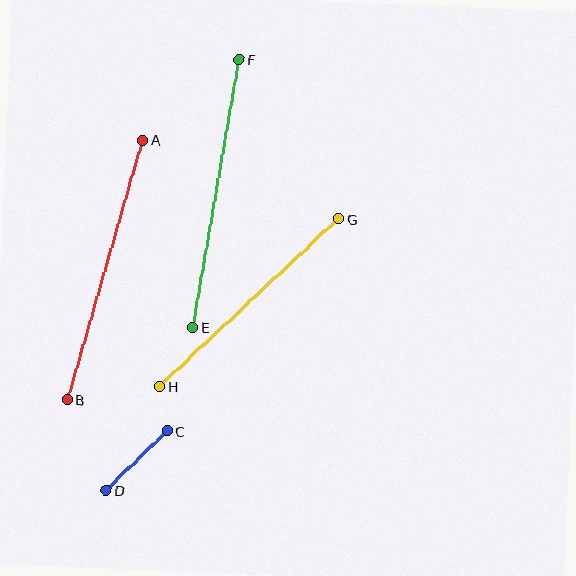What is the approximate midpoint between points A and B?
The midpoint is at approximately (105, 270) pixels.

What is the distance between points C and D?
The distance is approximately 86 pixels.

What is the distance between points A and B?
The distance is approximately 270 pixels.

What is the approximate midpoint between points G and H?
The midpoint is at approximately (249, 303) pixels.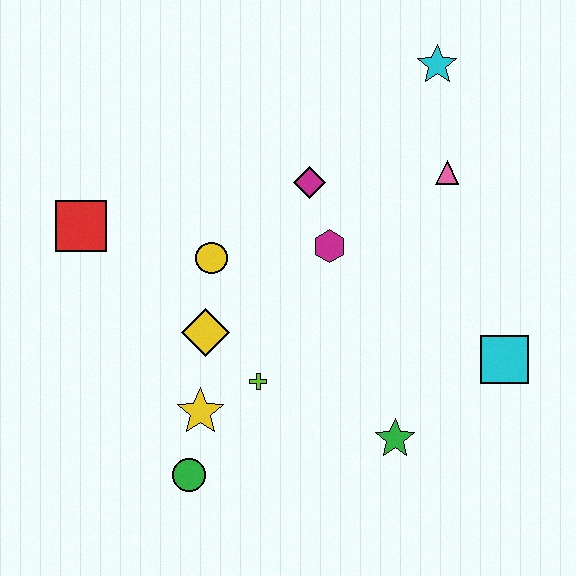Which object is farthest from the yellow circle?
The cyan square is farthest from the yellow circle.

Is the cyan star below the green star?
No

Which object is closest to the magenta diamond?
The magenta hexagon is closest to the magenta diamond.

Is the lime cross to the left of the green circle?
No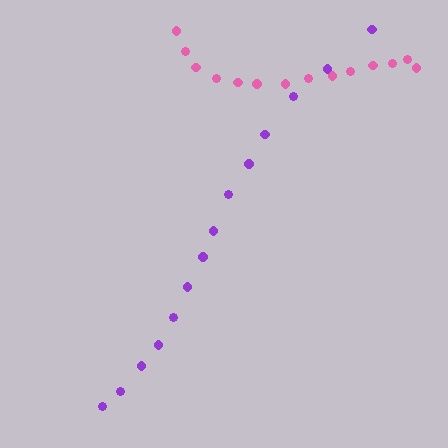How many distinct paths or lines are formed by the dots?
There are 2 distinct paths.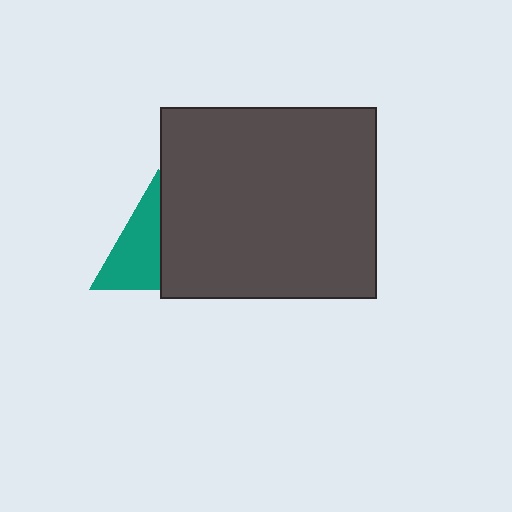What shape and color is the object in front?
The object in front is a dark gray rectangle.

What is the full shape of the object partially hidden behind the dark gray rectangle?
The partially hidden object is a teal triangle.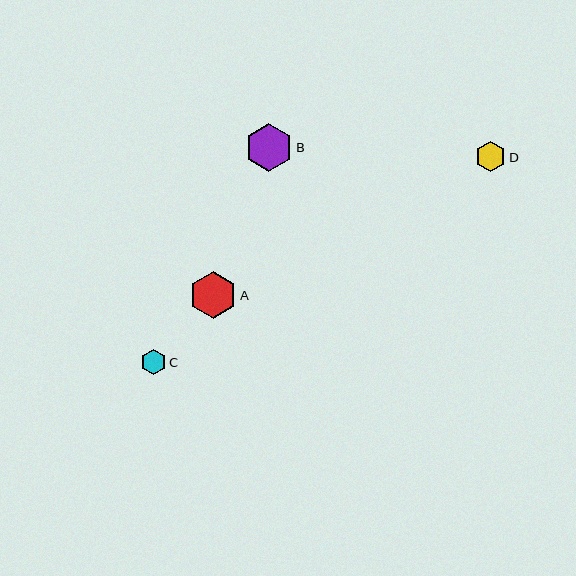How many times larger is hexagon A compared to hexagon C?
Hexagon A is approximately 1.8 times the size of hexagon C.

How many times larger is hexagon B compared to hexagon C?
Hexagon B is approximately 1.9 times the size of hexagon C.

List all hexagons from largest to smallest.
From largest to smallest: B, A, D, C.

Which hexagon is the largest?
Hexagon B is the largest with a size of approximately 48 pixels.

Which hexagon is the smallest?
Hexagon C is the smallest with a size of approximately 25 pixels.